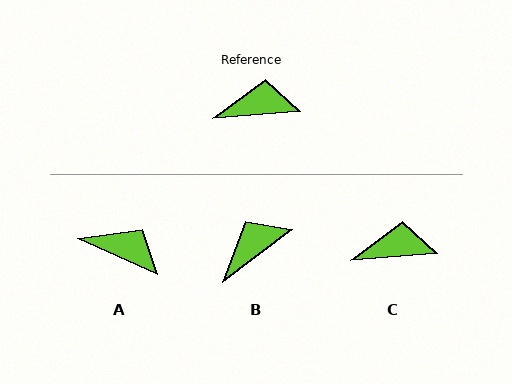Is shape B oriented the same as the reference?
No, it is off by about 33 degrees.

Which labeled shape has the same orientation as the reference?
C.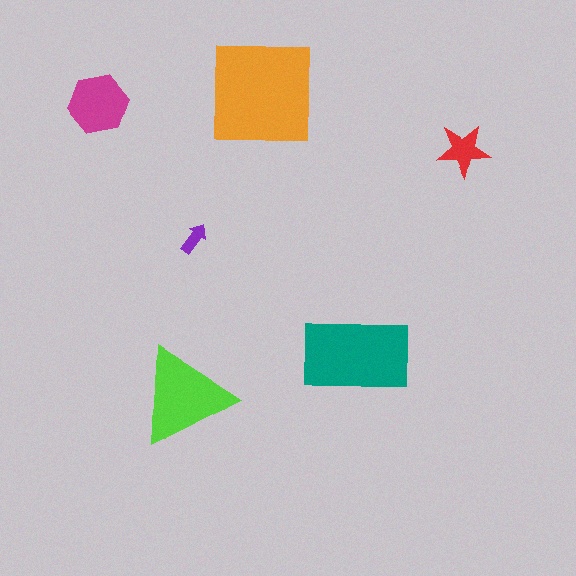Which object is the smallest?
The purple arrow.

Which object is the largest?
The orange square.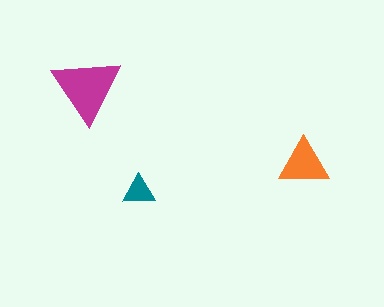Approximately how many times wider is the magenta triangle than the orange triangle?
About 1.5 times wider.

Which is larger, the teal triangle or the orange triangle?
The orange one.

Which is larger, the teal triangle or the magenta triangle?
The magenta one.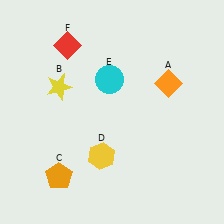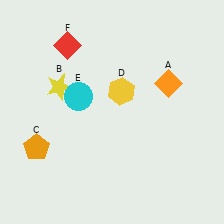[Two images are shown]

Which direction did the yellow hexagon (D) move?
The yellow hexagon (D) moved up.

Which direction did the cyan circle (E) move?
The cyan circle (E) moved left.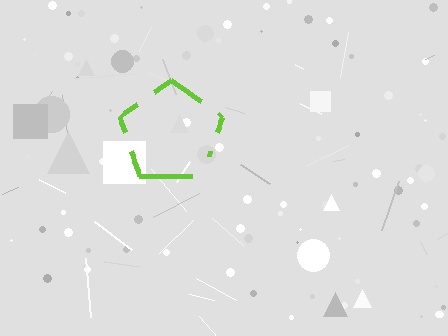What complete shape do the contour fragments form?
The contour fragments form a pentagon.